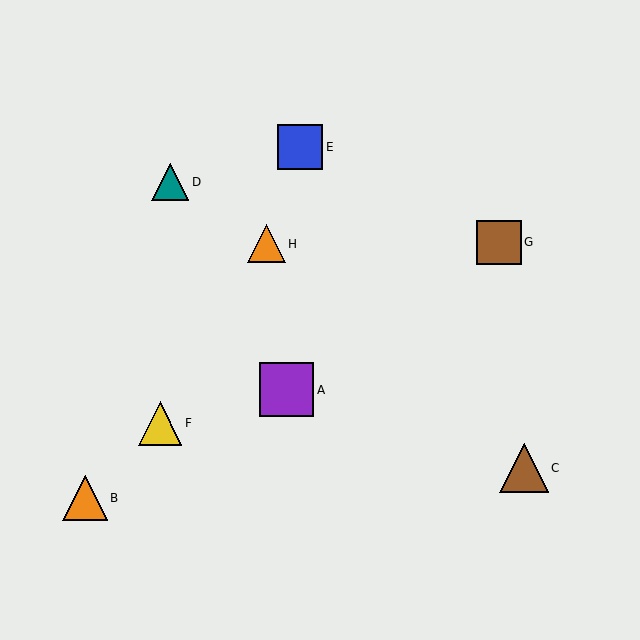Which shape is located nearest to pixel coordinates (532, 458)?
The brown triangle (labeled C) at (524, 468) is nearest to that location.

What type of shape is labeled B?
Shape B is an orange triangle.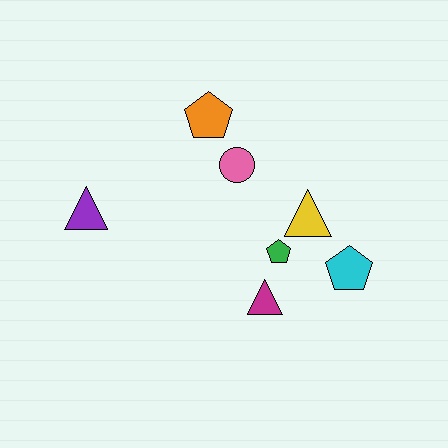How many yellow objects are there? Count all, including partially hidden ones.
There is 1 yellow object.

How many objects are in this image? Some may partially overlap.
There are 7 objects.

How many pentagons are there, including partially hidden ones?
There are 3 pentagons.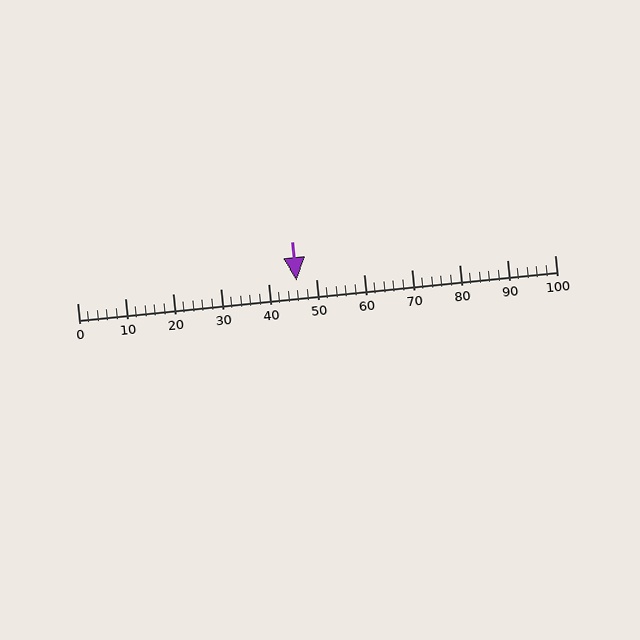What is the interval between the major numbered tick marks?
The major tick marks are spaced 10 units apart.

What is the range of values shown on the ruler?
The ruler shows values from 0 to 100.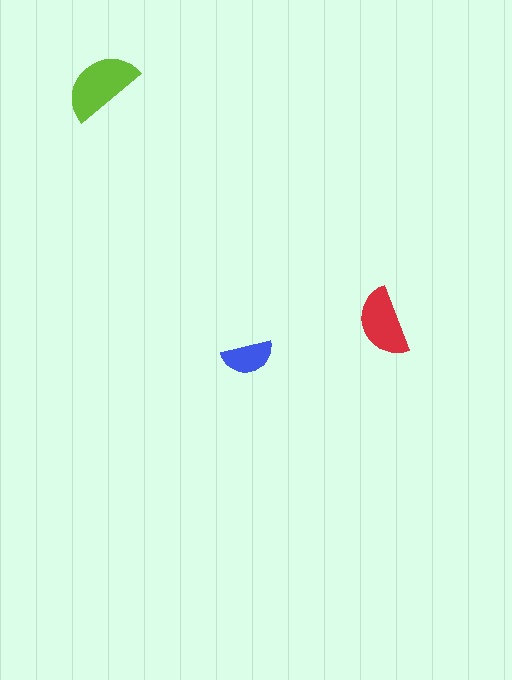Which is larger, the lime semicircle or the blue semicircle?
The lime one.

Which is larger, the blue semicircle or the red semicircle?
The red one.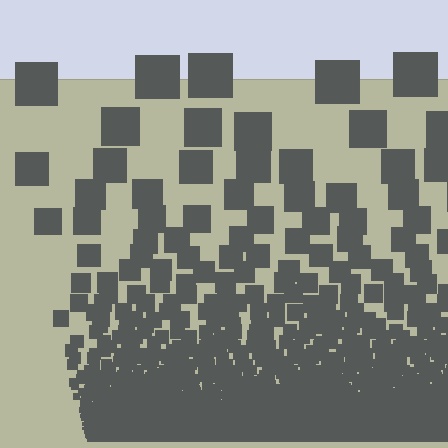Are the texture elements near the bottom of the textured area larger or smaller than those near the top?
Smaller. The gradient is inverted — elements near the bottom are smaller and denser.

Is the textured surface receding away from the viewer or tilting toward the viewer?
The surface appears to tilt toward the viewer. Texture elements get larger and sparser toward the top.